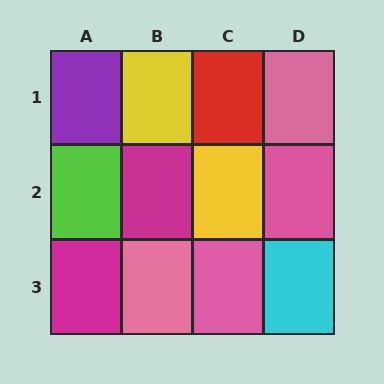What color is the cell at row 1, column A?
Purple.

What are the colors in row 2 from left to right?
Lime, magenta, yellow, pink.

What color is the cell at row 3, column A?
Magenta.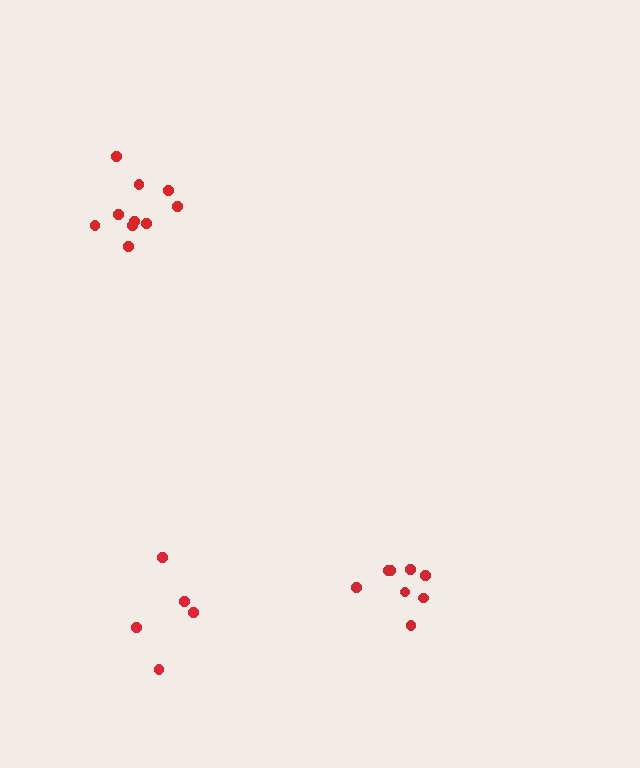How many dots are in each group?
Group 1: 5 dots, Group 2: 8 dots, Group 3: 10 dots (23 total).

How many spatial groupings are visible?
There are 3 spatial groupings.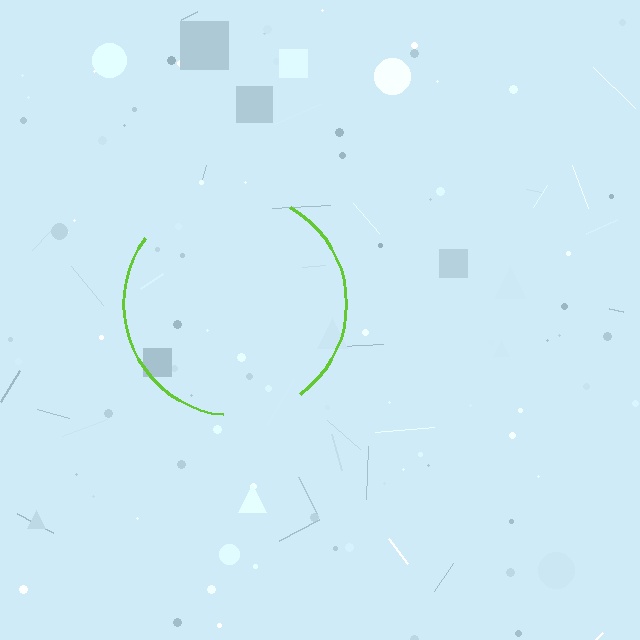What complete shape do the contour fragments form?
The contour fragments form a circle.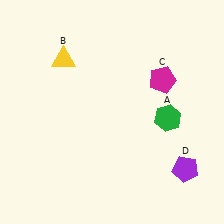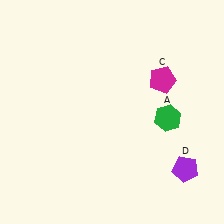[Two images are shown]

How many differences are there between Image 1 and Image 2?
There is 1 difference between the two images.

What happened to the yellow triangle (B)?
The yellow triangle (B) was removed in Image 2. It was in the top-left area of Image 1.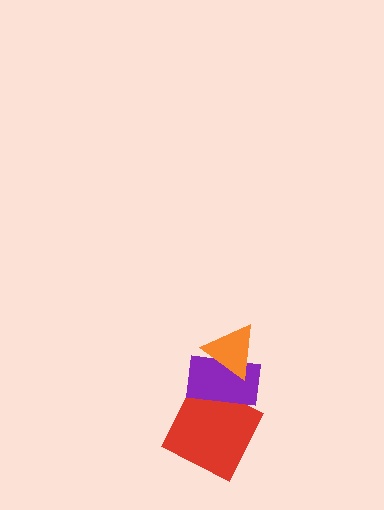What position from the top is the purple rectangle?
The purple rectangle is 2nd from the top.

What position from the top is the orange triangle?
The orange triangle is 1st from the top.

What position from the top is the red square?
The red square is 3rd from the top.